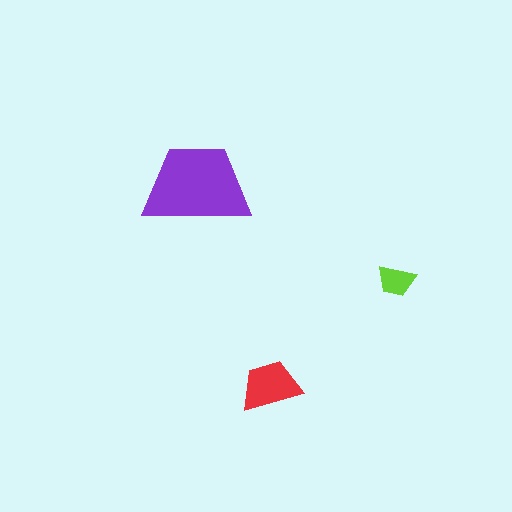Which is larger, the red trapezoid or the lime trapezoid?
The red one.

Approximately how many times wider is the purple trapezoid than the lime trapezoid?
About 3 times wider.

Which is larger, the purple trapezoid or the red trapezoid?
The purple one.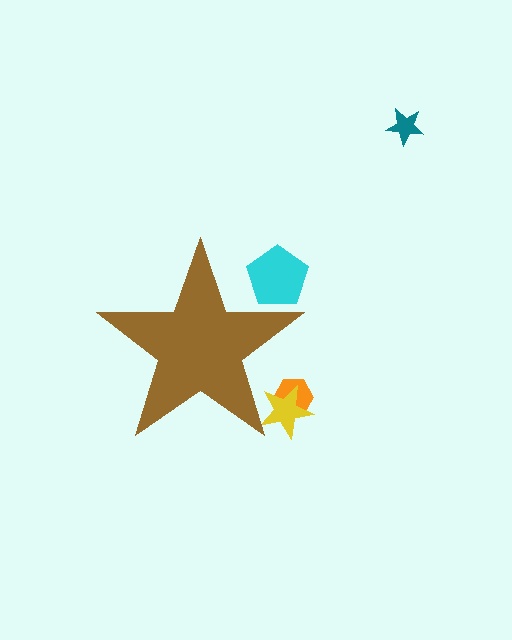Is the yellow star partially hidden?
Yes, the yellow star is partially hidden behind the brown star.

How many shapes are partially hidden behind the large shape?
3 shapes are partially hidden.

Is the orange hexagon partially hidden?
Yes, the orange hexagon is partially hidden behind the brown star.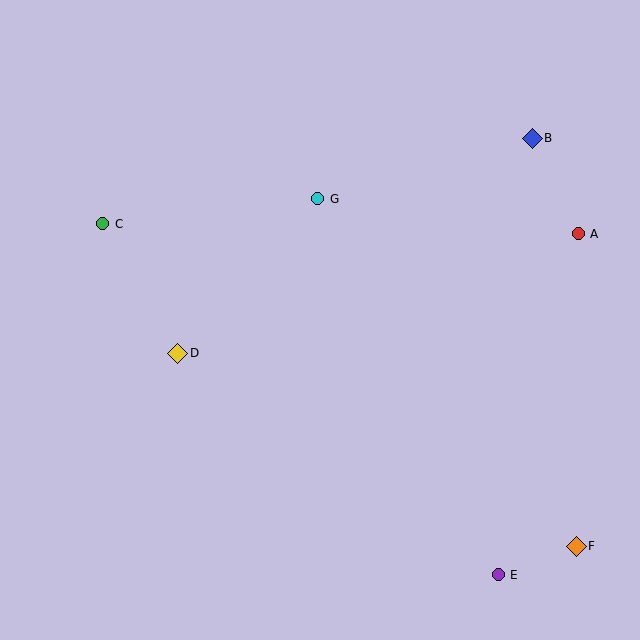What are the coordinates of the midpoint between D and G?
The midpoint between D and G is at (248, 276).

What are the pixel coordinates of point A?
Point A is at (578, 234).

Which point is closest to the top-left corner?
Point C is closest to the top-left corner.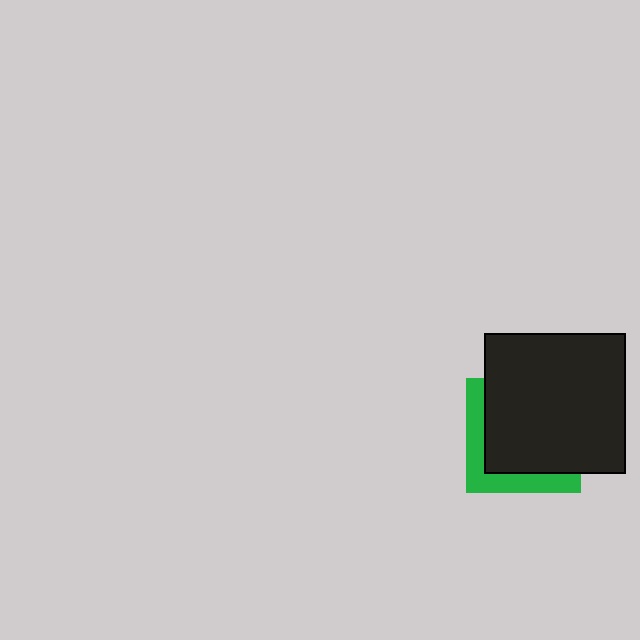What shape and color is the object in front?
The object in front is a black square.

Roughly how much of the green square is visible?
A small part of it is visible (roughly 30%).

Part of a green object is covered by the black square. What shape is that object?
It is a square.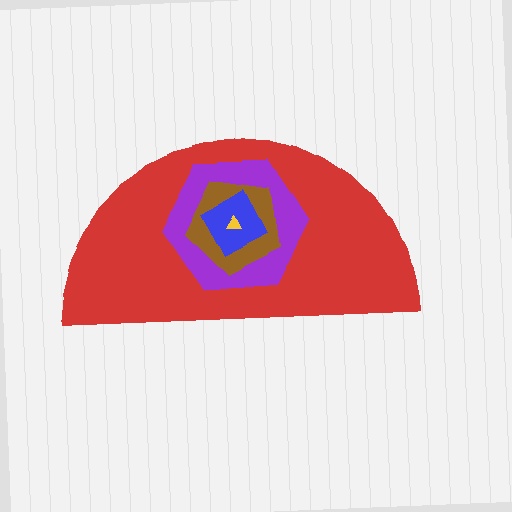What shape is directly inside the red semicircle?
The purple hexagon.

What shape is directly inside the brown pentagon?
The blue diamond.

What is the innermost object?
The yellow triangle.